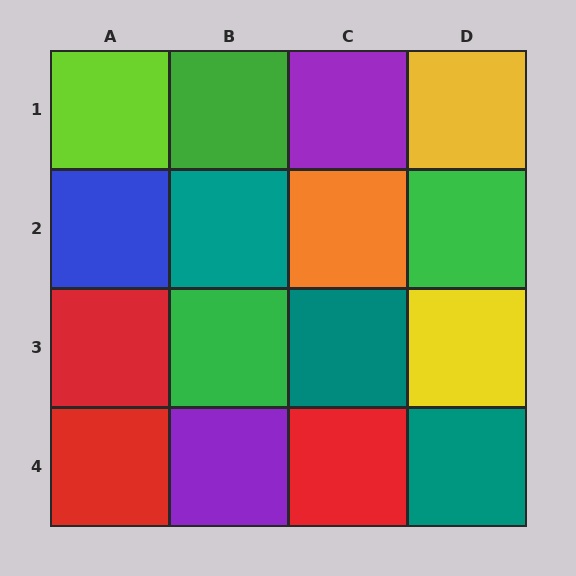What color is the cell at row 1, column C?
Purple.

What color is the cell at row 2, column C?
Orange.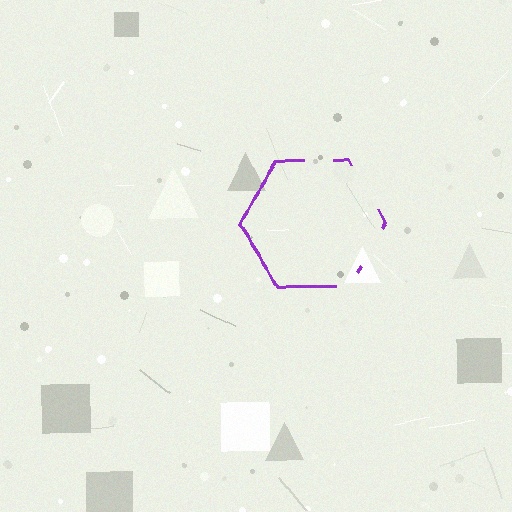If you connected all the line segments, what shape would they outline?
They would outline a hexagon.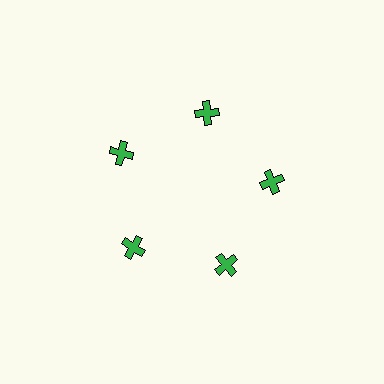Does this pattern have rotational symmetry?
Yes, this pattern has 5-fold rotational symmetry. It looks the same after rotating 72 degrees around the center.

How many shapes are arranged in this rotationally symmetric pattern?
There are 5 shapes, arranged in 5 groups of 1.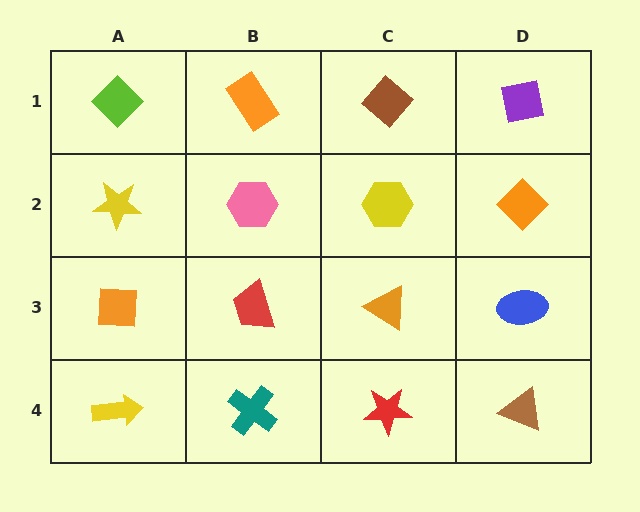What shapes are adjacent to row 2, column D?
A purple square (row 1, column D), a blue ellipse (row 3, column D), a yellow hexagon (row 2, column C).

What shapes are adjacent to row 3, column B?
A pink hexagon (row 2, column B), a teal cross (row 4, column B), an orange square (row 3, column A), an orange triangle (row 3, column C).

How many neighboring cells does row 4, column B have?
3.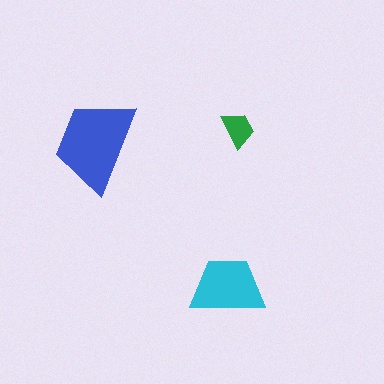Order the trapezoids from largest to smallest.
the blue one, the cyan one, the green one.